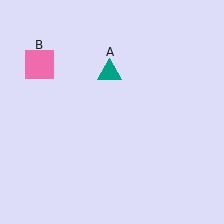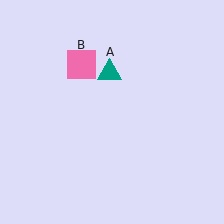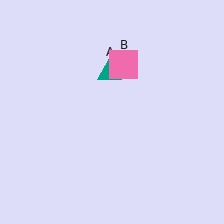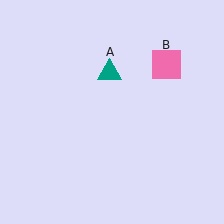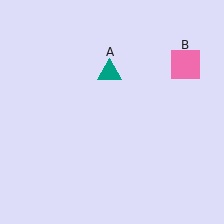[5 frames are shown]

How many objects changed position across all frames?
1 object changed position: pink square (object B).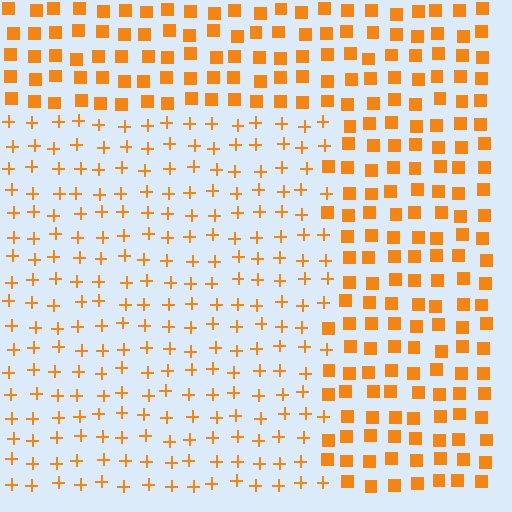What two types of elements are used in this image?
The image uses plus signs inside the rectangle region and squares outside it.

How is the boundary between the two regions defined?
The boundary is defined by a change in element shape: plus signs inside vs. squares outside. All elements share the same color and spacing.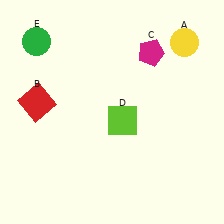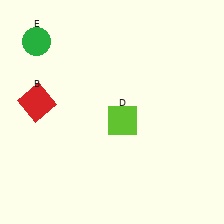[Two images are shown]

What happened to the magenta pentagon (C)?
The magenta pentagon (C) was removed in Image 2. It was in the top-right area of Image 1.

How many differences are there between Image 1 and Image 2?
There are 2 differences between the two images.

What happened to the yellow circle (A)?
The yellow circle (A) was removed in Image 2. It was in the top-right area of Image 1.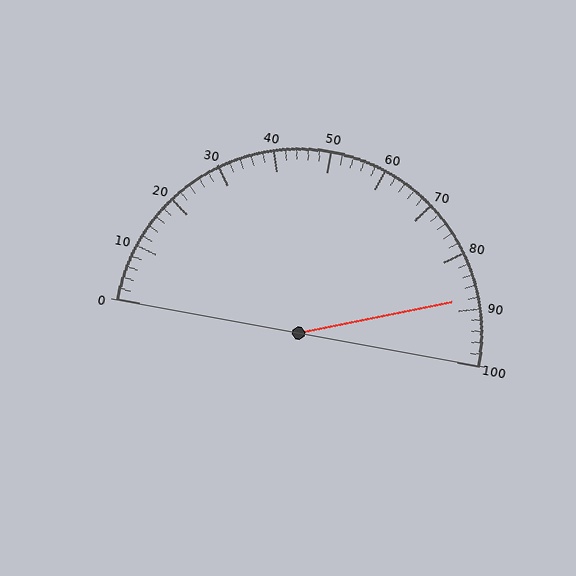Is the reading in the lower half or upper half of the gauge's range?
The reading is in the upper half of the range (0 to 100).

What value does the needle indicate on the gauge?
The needle indicates approximately 88.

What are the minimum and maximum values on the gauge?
The gauge ranges from 0 to 100.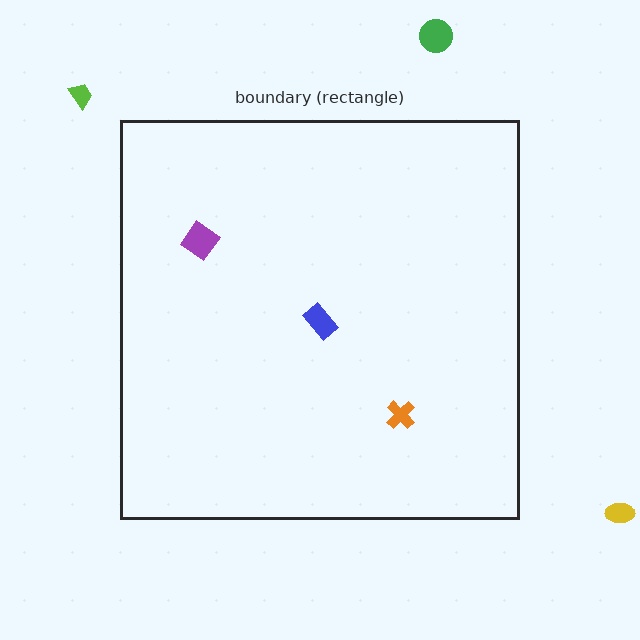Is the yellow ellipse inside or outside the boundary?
Outside.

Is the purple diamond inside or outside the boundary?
Inside.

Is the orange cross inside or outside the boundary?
Inside.